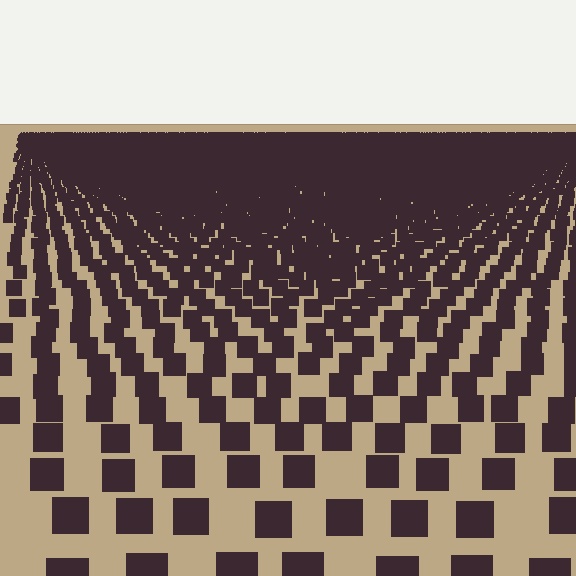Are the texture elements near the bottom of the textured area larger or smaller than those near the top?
Larger. Near the bottom, elements are closer to the viewer and appear at a bigger on-screen size.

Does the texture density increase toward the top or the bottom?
Density increases toward the top.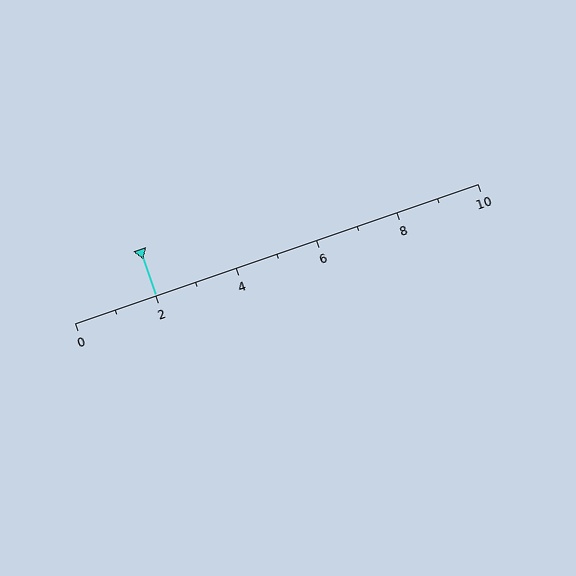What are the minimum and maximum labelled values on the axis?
The axis runs from 0 to 10.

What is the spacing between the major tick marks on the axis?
The major ticks are spaced 2 apart.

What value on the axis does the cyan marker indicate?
The marker indicates approximately 2.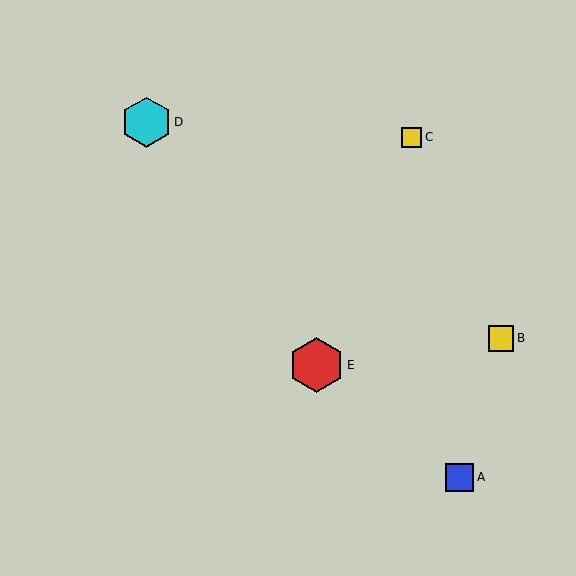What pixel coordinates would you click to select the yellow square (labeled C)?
Click at (412, 137) to select the yellow square C.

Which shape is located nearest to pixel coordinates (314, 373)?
The red hexagon (labeled E) at (316, 365) is nearest to that location.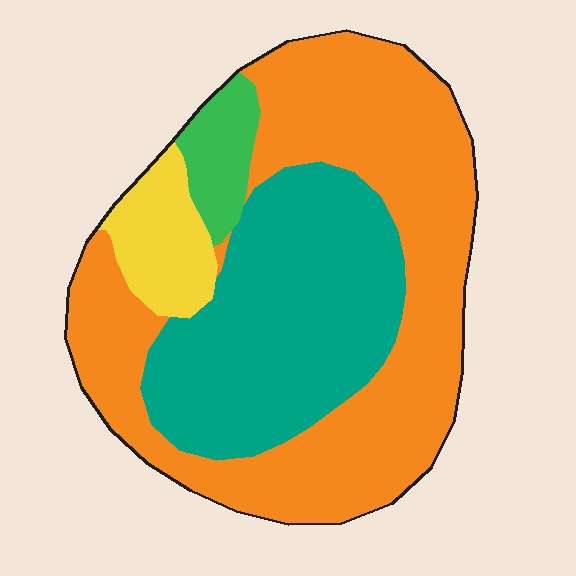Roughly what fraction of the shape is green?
Green covers 6% of the shape.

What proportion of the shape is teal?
Teal covers 34% of the shape.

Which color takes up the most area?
Orange, at roughly 50%.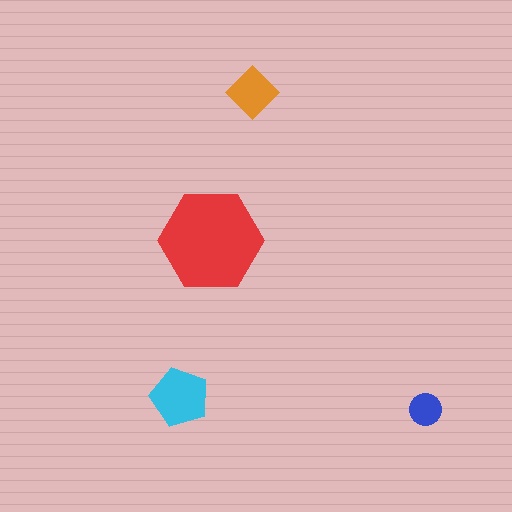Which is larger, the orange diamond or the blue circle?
The orange diamond.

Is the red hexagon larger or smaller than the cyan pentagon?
Larger.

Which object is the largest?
The red hexagon.